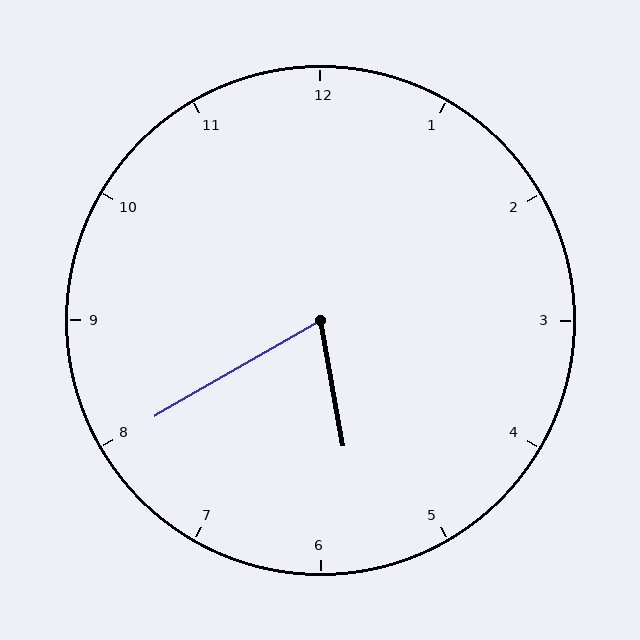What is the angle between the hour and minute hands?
Approximately 70 degrees.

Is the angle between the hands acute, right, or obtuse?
It is acute.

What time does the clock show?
5:40.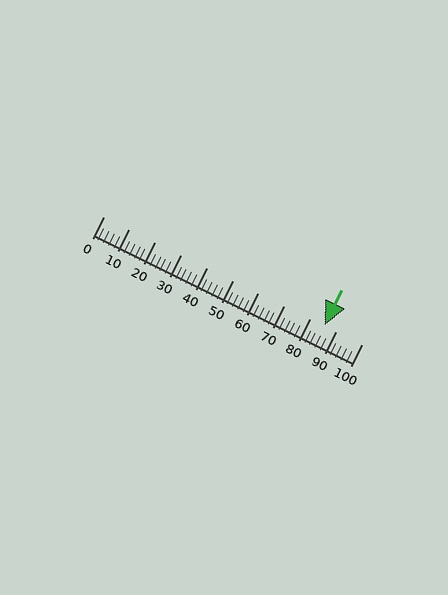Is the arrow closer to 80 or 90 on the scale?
The arrow is closer to 90.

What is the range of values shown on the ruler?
The ruler shows values from 0 to 100.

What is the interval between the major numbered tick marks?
The major tick marks are spaced 10 units apart.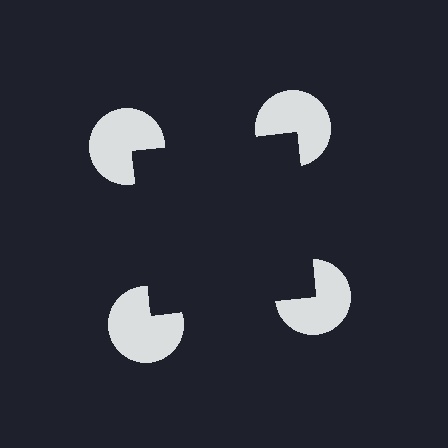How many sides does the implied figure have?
4 sides.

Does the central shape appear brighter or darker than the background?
It typically appears slightly darker than the background, even though no actual brightness change is drawn.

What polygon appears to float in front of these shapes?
An illusory square — its edges are inferred from the aligned wedge cuts in the pac-man discs, not physically drawn.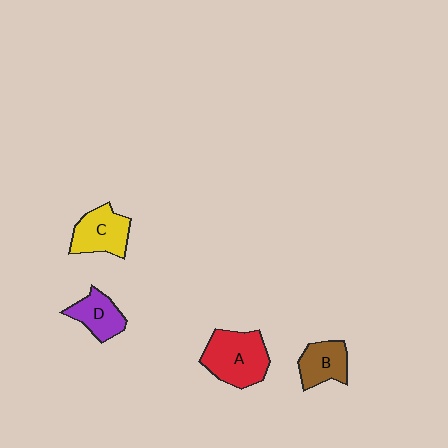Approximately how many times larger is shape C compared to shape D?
Approximately 1.2 times.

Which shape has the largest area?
Shape A (red).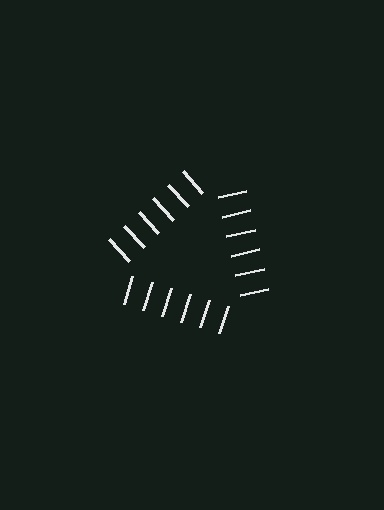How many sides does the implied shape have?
3 sides — the line-ends trace a triangle.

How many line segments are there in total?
18 — 6 along each of the 3 edges.